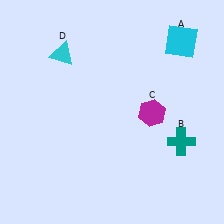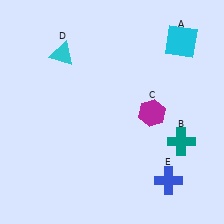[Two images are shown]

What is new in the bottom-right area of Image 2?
A blue cross (E) was added in the bottom-right area of Image 2.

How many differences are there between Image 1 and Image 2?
There is 1 difference between the two images.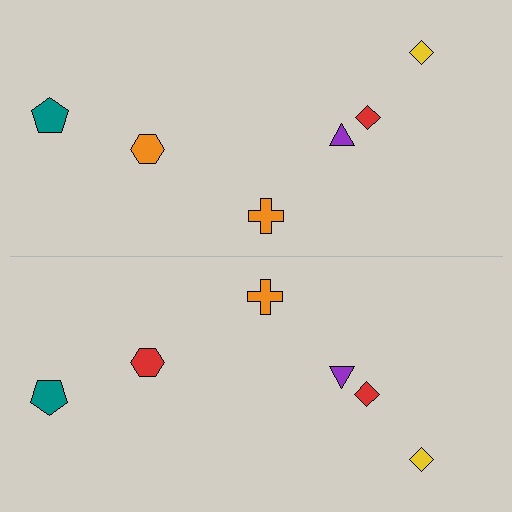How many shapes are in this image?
There are 12 shapes in this image.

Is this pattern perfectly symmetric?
No, the pattern is not perfectly symmetric. The red hexagon on the bottom side breaks the symmetry — its mirror counterpart is orange.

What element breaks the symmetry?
The red hexagon on the bottom side breaks the symmetry — its mirror counterpart is orange.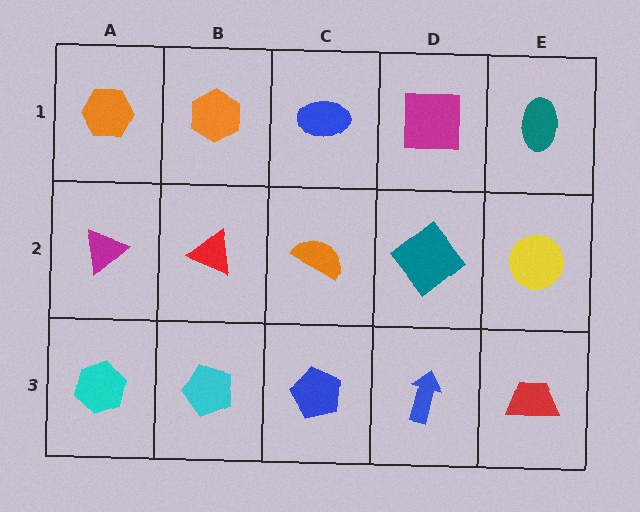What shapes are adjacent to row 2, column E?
A teal ellipse (row 1, column E), a red trapezoid (row 3, column E), a teal diamond (row 2, column D).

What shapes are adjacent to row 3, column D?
A teal diamond (row 2, column D), a blue pentagon (row 3, column C), a red trapezoid (row 3, column E).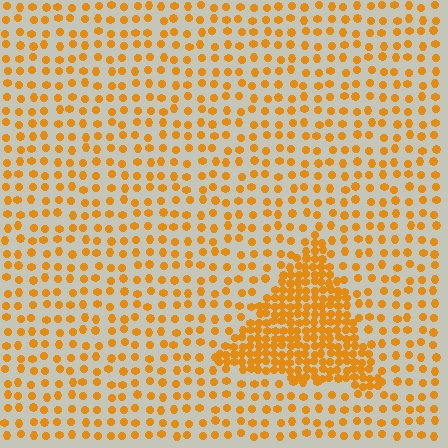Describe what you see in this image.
The image contains small orange elements arranged at two different densities. A triangle-shaped region is visible where the elements are more densely packed than the surrounding area.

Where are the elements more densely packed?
The elements are more densely packed inside the triangle boundary.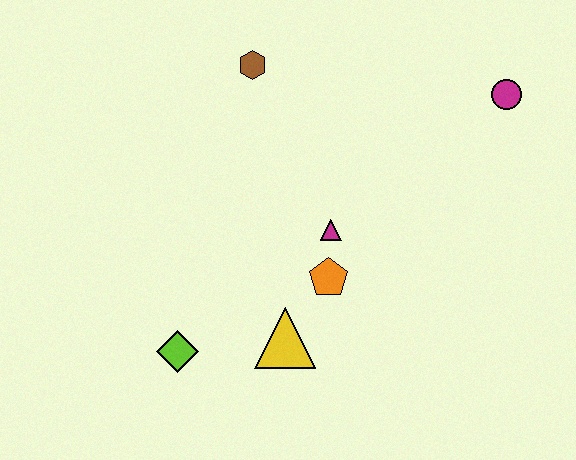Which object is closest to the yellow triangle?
The orange pentagon is closest to the yellow triangle.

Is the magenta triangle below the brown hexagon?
Yes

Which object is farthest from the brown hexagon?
The lime diamond is farthest from the brown hexagon.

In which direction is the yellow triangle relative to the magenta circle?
The yellow triangle is below the magenta circle.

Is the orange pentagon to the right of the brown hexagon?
Yes